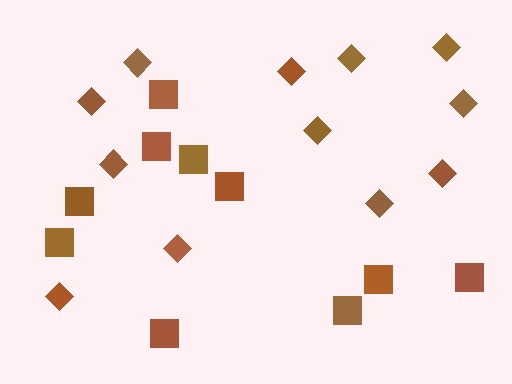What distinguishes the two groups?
There are 2 groups: one group of diamonds (12) and one group of squares (10).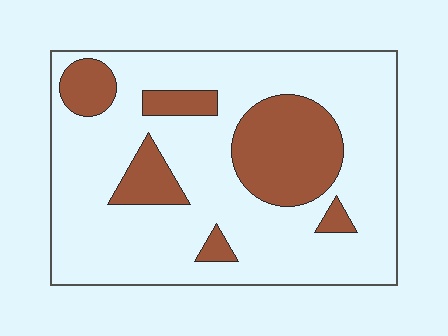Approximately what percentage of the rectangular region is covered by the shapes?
Approximately 25%.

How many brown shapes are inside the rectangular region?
6.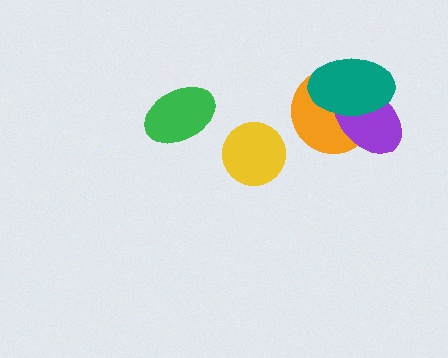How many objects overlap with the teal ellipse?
2 objects overlap with the teal ellipse.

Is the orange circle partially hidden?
Yes, it is partially covered by another shape.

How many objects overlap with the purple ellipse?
2 objects overlap with the purple ellipse.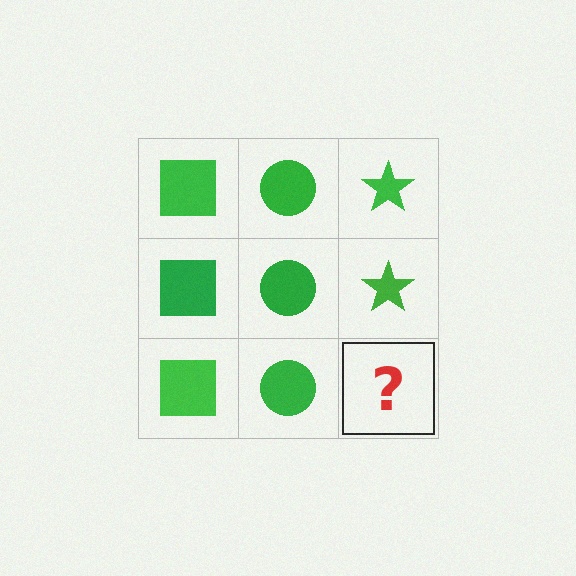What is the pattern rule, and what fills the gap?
The rule is that each column has a consistent shape. The gap should be filled with a green star.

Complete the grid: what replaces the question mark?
The question mark should be replaced with a green star.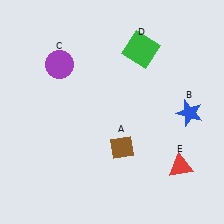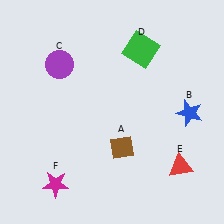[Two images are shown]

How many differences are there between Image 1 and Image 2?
There is 1 difference between the two images.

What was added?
A magenta star (F) was added in Image 2.